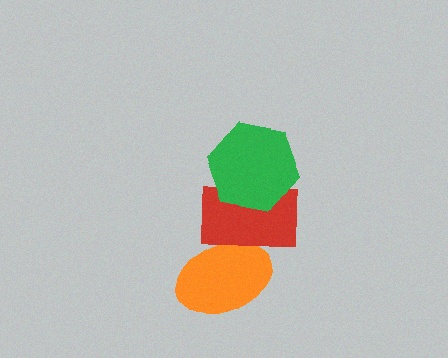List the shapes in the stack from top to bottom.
From top to bottom: the green hexagon, the red rectangle, the orange ellipse.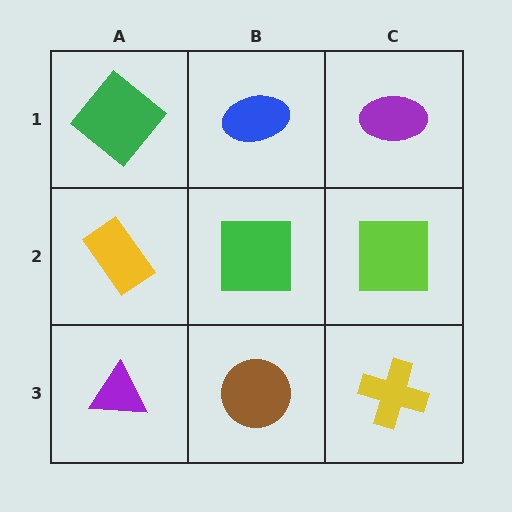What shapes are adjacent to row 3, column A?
A yellow rectangle (row 2, column A), a brown circle (row 3, column B).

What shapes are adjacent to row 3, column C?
A lime square (row 2, column C), a brown circle (row 3, column B).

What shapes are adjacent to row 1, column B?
A green square (row 2, column B), a green diamond (row 1, column A), a purple ellipse (row 1, column C).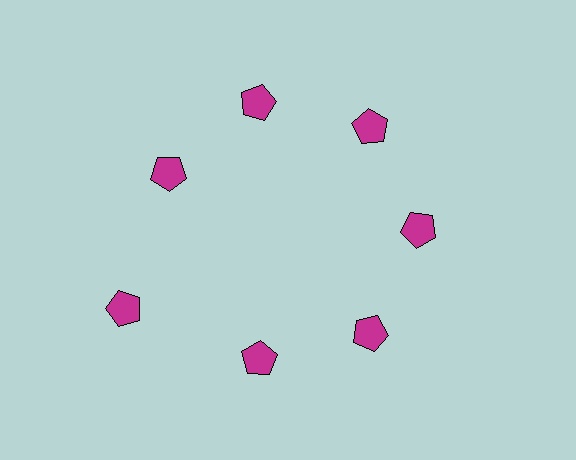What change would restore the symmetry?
The symmetry would be restored by moving it inward, back onto the ring so that all 7 pentagons sit at equal angles and equal distance from the center.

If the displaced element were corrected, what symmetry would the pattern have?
It would have 7-fold rotational symmetry — the pattern would map onto itself every 51 degrees.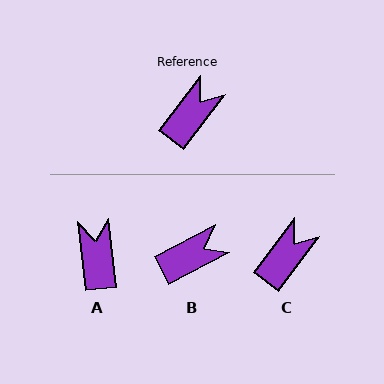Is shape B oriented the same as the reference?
No, it is off by about 25 degrees.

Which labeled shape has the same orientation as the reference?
C.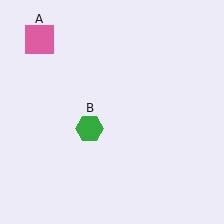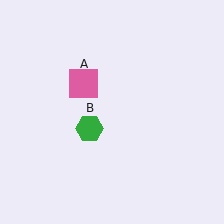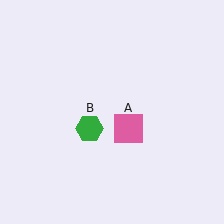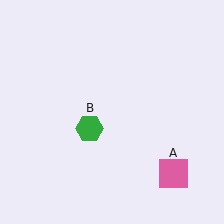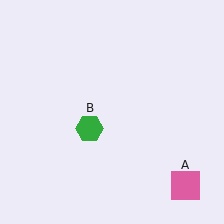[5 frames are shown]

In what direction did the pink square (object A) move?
The pink square (object A) moved down and to the right.